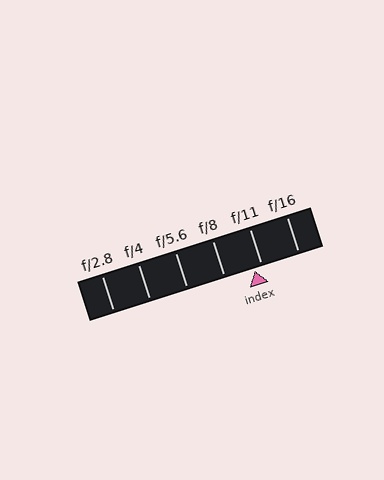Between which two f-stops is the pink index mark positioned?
The index mark is between f/8 and f/11.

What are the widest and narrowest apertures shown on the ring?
The widest aperture shown is f/2.8 and the narrowest is f/16.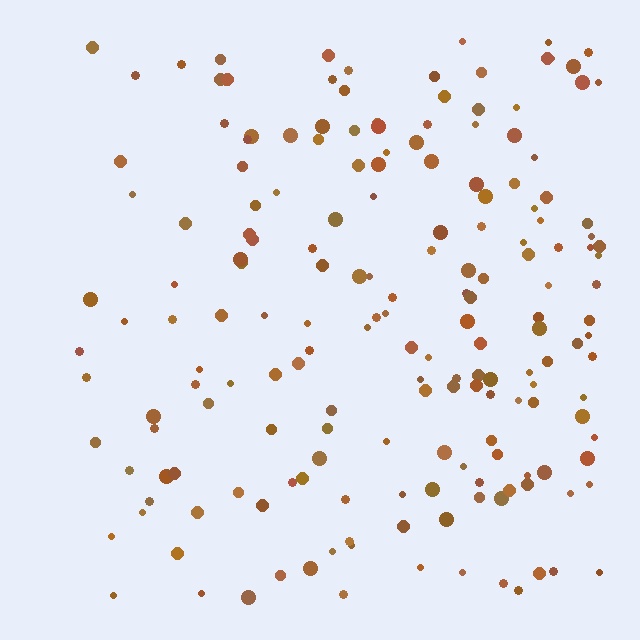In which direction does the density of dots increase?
From left to right, with the right side densest.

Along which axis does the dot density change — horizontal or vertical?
Horizontal.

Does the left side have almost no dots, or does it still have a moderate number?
Still a moderate number, just noticeably fewer than the right.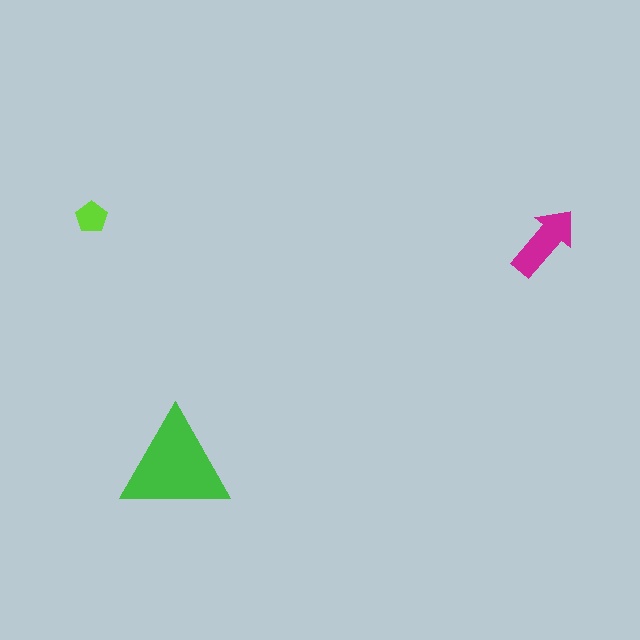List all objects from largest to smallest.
The green triangle, the magenta arrow, the lime pentagon.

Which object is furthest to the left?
The lime pentagon is leftmost.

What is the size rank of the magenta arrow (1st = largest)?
2nd.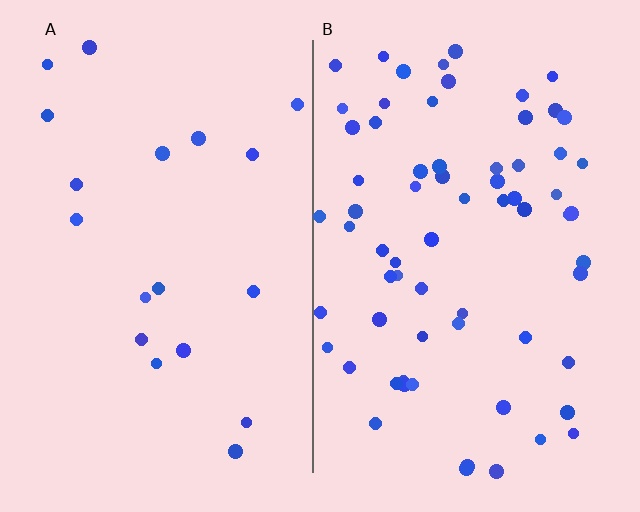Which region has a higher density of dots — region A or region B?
B (the right).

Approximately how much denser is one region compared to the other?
Approximately 3.6× — region B over region A.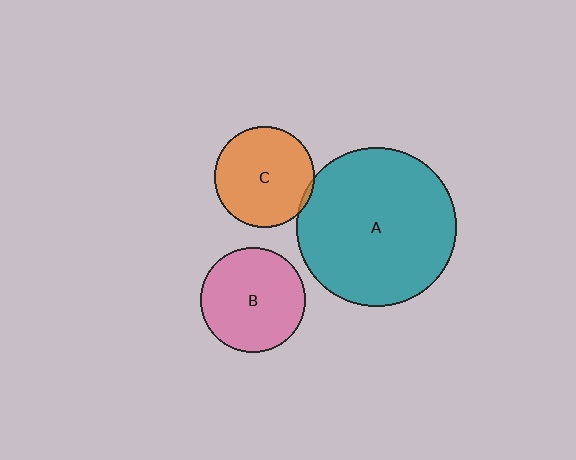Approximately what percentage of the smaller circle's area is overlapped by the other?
Approximately 5%.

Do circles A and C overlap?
Yes.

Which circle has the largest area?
Circle A (teal).